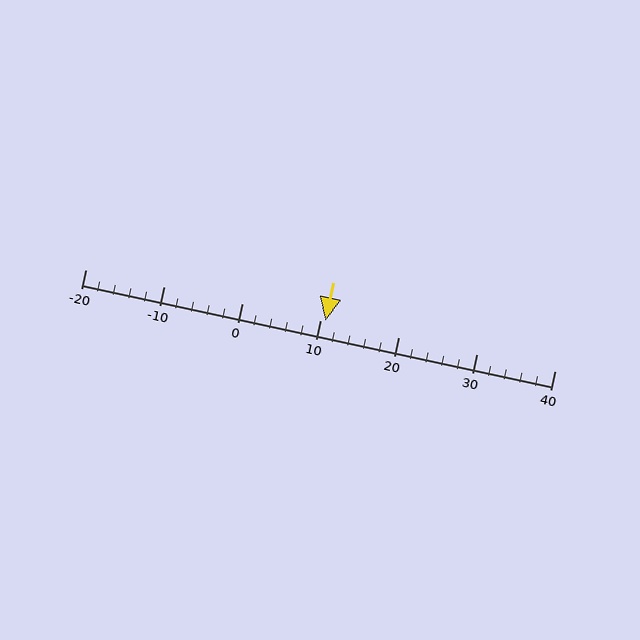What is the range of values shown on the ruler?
The ruler shows values from -20 to 40.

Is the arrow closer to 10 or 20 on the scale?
The arrow is closer to 10.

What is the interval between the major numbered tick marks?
The major tick marks are spaced 10 units apart.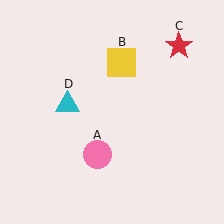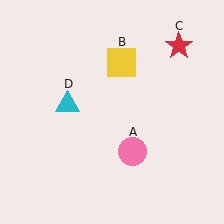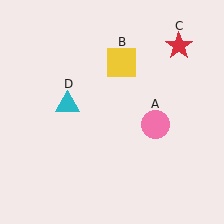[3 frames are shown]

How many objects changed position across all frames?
1 object changed position: pink circle (object A).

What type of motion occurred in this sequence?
The pink circle (object A) rotated counterclockwise around the center of the scene.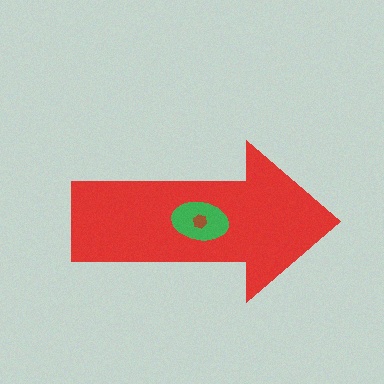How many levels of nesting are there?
3.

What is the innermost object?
The brown hexagon.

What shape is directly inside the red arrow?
The green ellipse.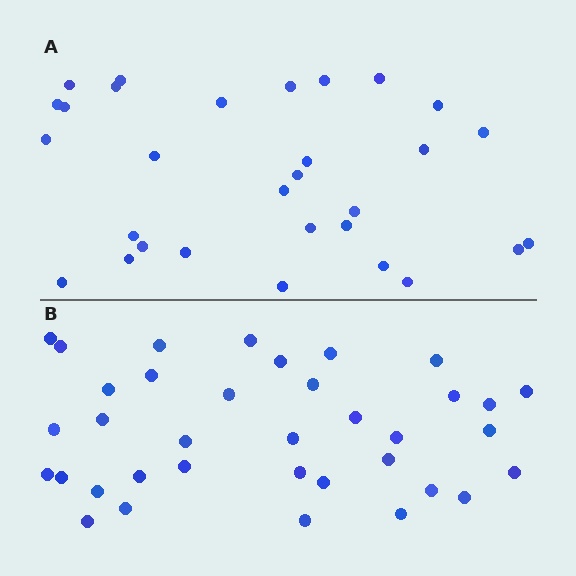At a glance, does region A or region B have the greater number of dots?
Region B (the bottom region) has more dots.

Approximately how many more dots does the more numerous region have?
Region B has about 6 more dots than region A.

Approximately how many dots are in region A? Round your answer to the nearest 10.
About 30 dots.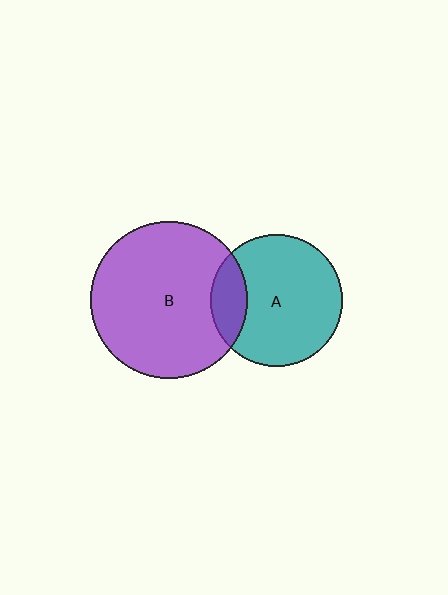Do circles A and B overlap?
Yes.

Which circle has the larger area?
Circle B (purple).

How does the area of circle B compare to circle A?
Approximately 1.4 times.